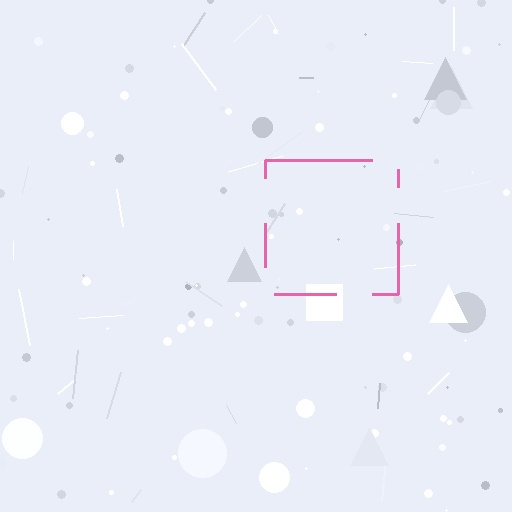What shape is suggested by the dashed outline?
The dashed outline suggests a square.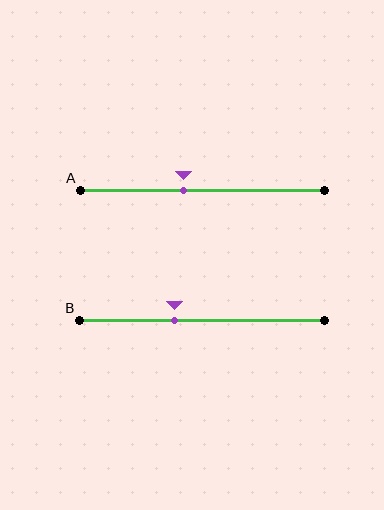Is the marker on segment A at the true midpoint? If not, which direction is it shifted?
No, the marker on segment A is shifted to the left by about 8% of the segment length.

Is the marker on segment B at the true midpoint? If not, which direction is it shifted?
No, the marker on segment B is shifted to the left by about 11% of the segment length.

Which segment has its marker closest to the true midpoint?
Segment A has its marker closest to the true midpoint.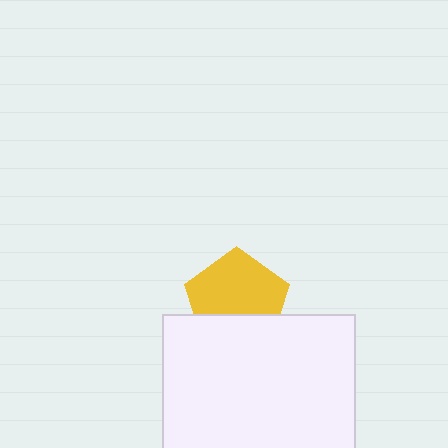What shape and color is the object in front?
The object in front is a white rectangle.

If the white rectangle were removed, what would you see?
You would see the complete yellow pentagon.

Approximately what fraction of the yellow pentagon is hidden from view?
Roughly 35% of the yellow pentagon is hidden behind the white rectangle.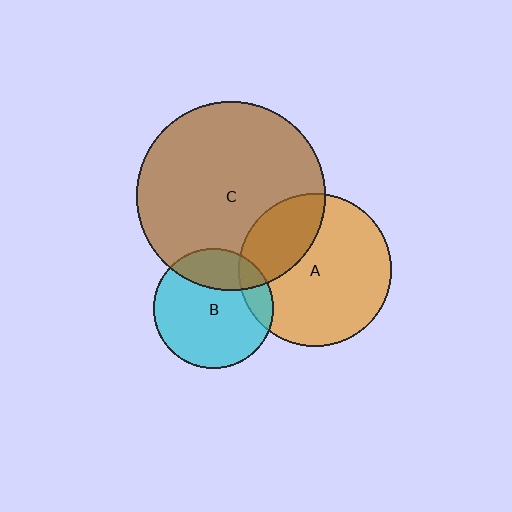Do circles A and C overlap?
Yes.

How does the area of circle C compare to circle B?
Approximately 2.5 times.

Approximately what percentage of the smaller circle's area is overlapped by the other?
Approximately 30%.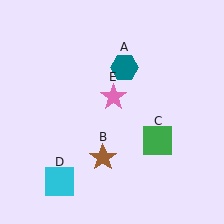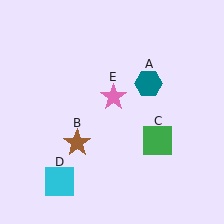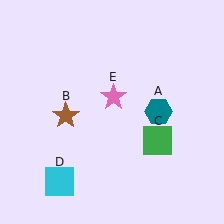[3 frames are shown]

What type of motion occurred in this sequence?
The teal hexagon (object A), brown star (object B) rotated clockwise around the center of the scene.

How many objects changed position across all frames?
2 objects changed position: teal hexagon (object A), brown star (object B).